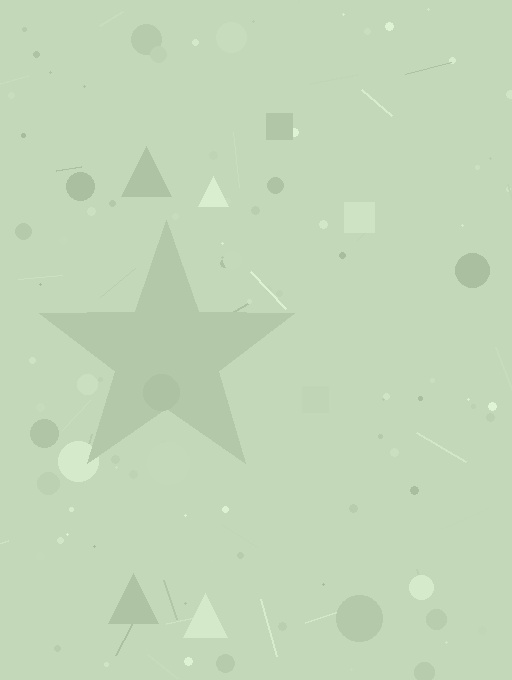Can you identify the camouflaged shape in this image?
The camouflaged shape is a star.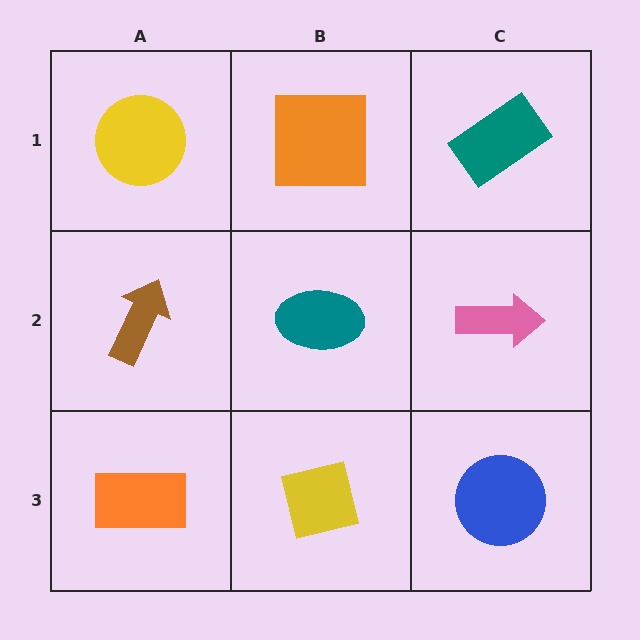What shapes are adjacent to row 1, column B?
A teal ellipse (row 2, column B), a yellow circle (row 1, column A), a teal rectangle (row 1, column C).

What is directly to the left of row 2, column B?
A brown arrow.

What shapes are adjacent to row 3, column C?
A pink arrow (row 2, column C), a yellow square (row 3, column B).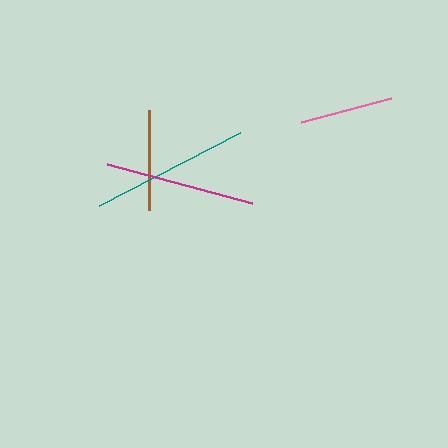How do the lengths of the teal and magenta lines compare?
The teal and magenta lines are approximately the same length.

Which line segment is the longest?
The teal line is the longest at approximately 159 pixels.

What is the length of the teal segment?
The teal segment is approximately 159 pixels long.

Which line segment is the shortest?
The pink line is the shortest at approximately 93 pixels.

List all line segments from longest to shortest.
From longest to shortest: teal, magenta, brown, pink.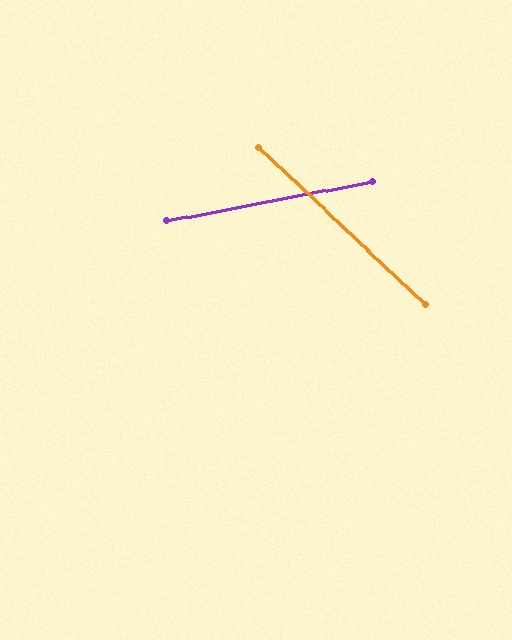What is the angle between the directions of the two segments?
Approximately 54 degrees.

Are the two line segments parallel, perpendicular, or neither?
Neither parallel nor perpendicular — they differ by about 54°.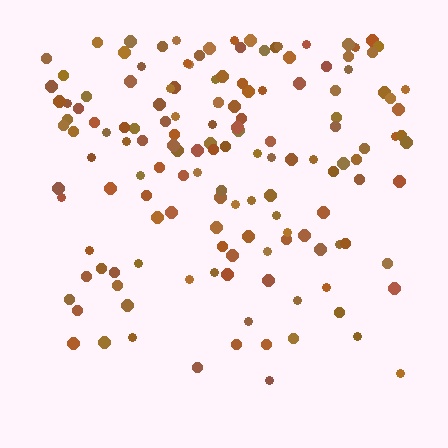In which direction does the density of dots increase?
From bottom to top, with the top side densest.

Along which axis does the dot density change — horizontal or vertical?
Vertical.